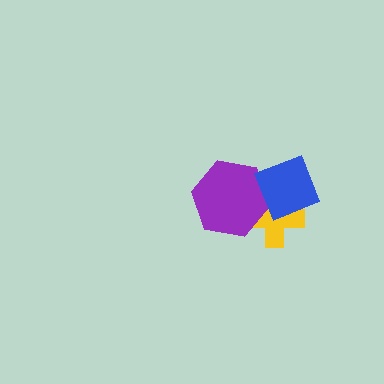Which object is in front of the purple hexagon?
The blue diamond is in front of the purple hexagon.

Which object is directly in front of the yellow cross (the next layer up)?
The purple hexagon is directly in front of the yellow cross.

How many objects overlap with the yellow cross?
2 objects overlap with the yellow cross.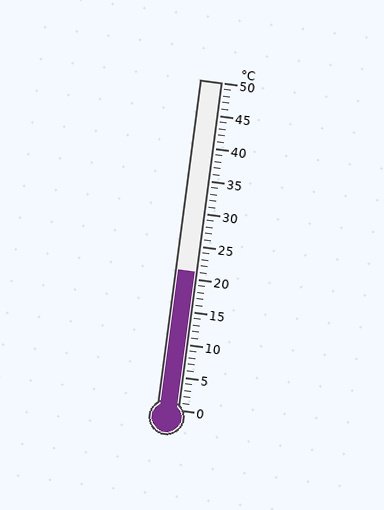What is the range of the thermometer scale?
The thermometer scale ranges from 0°C to 50°C.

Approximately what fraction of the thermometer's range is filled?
The thermometer is filled to approximately 40% of its range.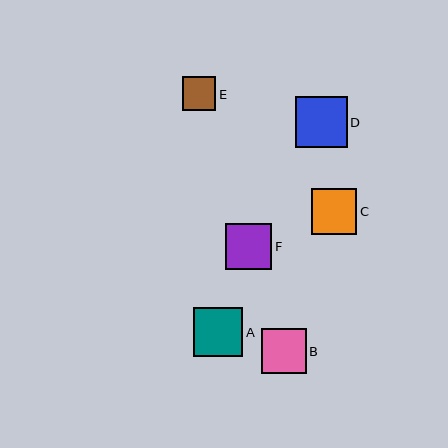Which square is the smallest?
Square E is the smallest with a size of approximately 33 pixels.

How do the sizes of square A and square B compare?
Square A and square B are approximately the same size.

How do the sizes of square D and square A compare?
Square D and square A are approximately the same size.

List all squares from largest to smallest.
From largest to smallest: D, A, F, C, B, E.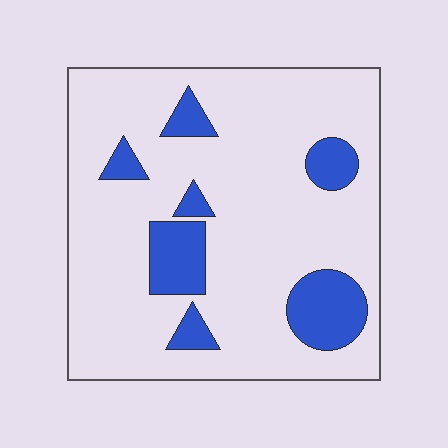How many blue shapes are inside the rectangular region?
7.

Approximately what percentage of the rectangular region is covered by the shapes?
Approximately 15%.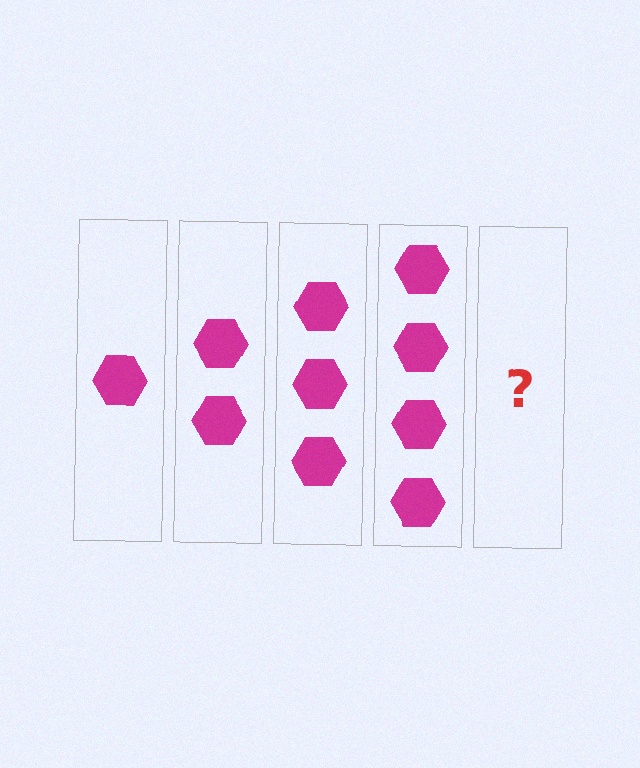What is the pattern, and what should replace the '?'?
The pattern is that each step adds one more hexagon. The '?' should be 5 hexagons.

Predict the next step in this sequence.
The next step is 5 hexagons.